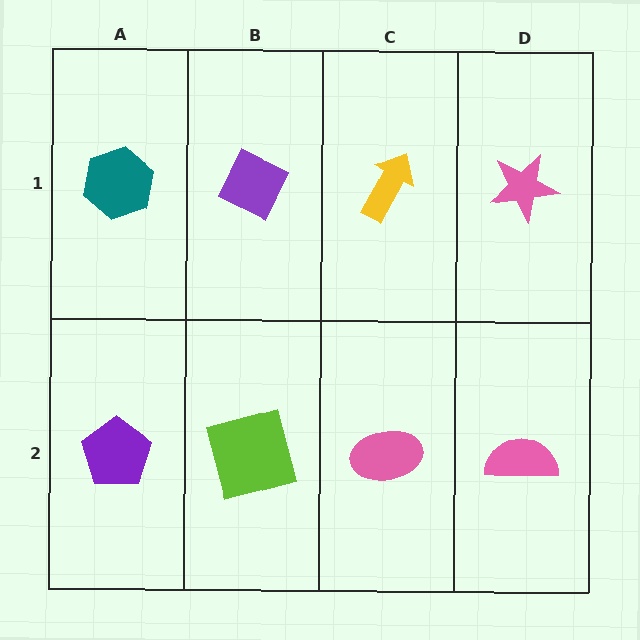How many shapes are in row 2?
4 shapes.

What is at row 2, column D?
A pink semicircle.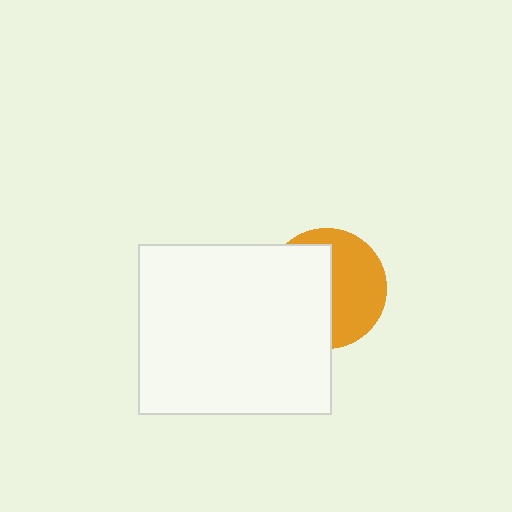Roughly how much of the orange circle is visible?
About half of it is visible (roughly 49%).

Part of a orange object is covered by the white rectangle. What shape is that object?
It is a circle.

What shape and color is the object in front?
The object in front is a white rectangle.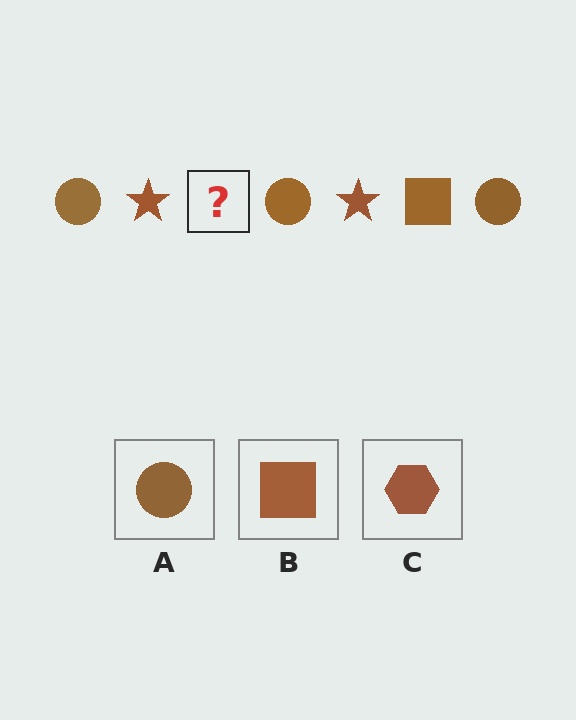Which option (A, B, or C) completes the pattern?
B.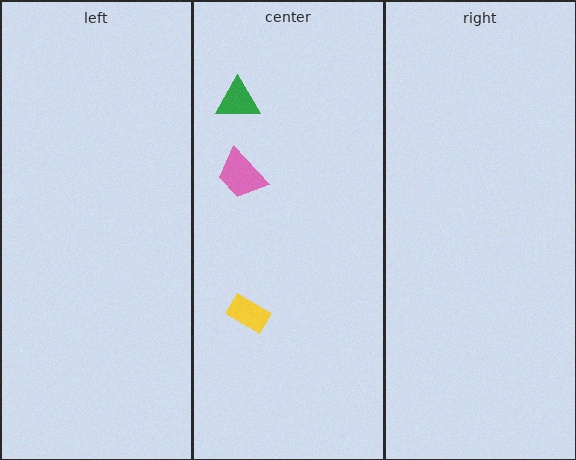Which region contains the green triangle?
The center region.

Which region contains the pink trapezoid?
The center region.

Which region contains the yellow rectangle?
The center region.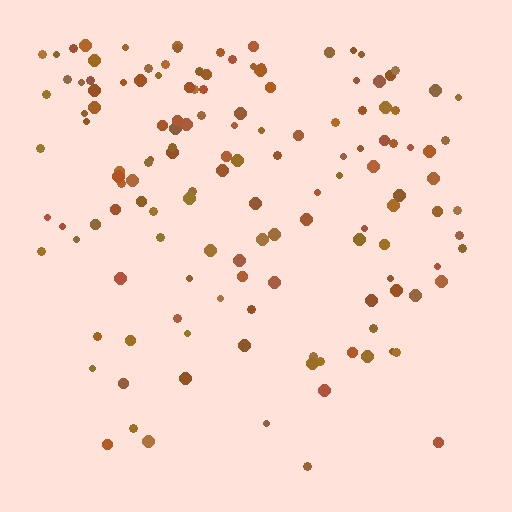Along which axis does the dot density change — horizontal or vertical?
Vertical.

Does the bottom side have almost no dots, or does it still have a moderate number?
Still a moderate number, just noticeably fewer than the top.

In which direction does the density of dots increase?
From bottom to top, with the top side densest.